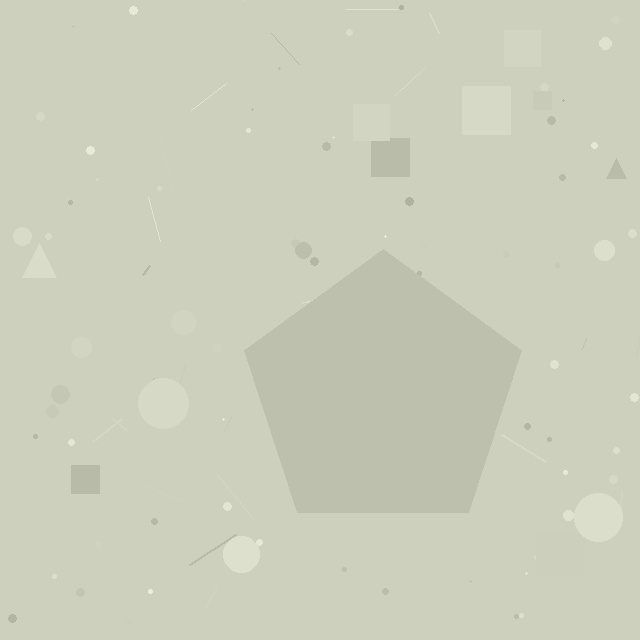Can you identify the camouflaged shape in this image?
The camouflaged shape is a pentagon.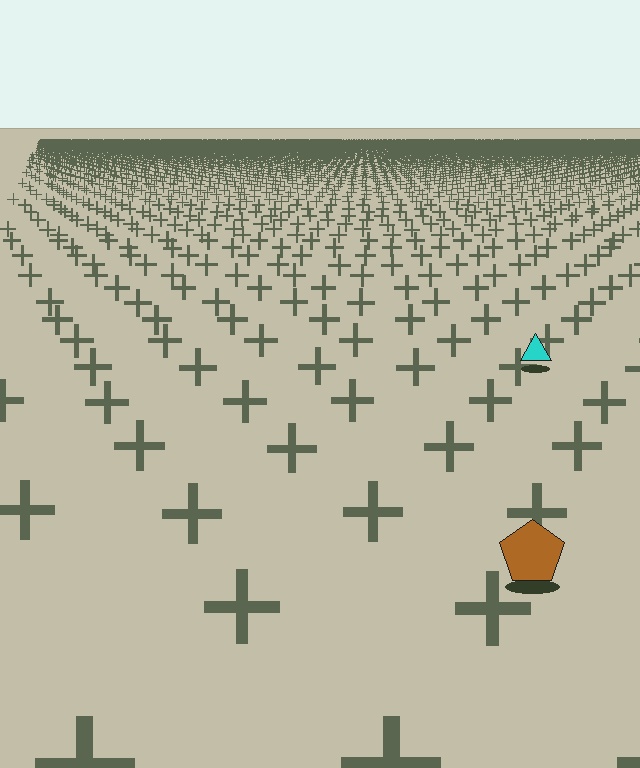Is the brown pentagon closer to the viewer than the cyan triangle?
Yes. The brown pentagon is closer — you can tell from the texture gradient: the ground texture is coarser near it.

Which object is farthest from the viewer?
The cyan triangle is farthest from the viewer. It appears smaller and the ground texture around it is denser.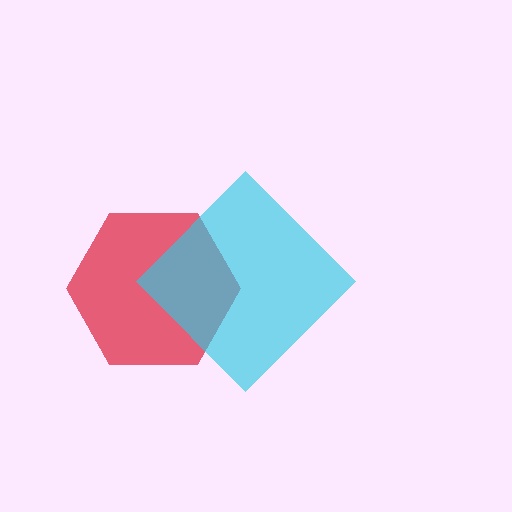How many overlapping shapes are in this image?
There are 2 overlapping shapes in the image.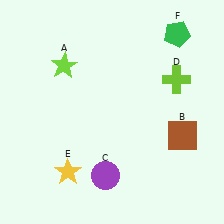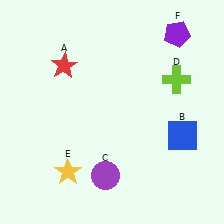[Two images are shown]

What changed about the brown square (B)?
In Image 1, B is brown. In Image 2, it changed to blue.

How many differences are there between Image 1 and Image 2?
There are 3 differences between the two images.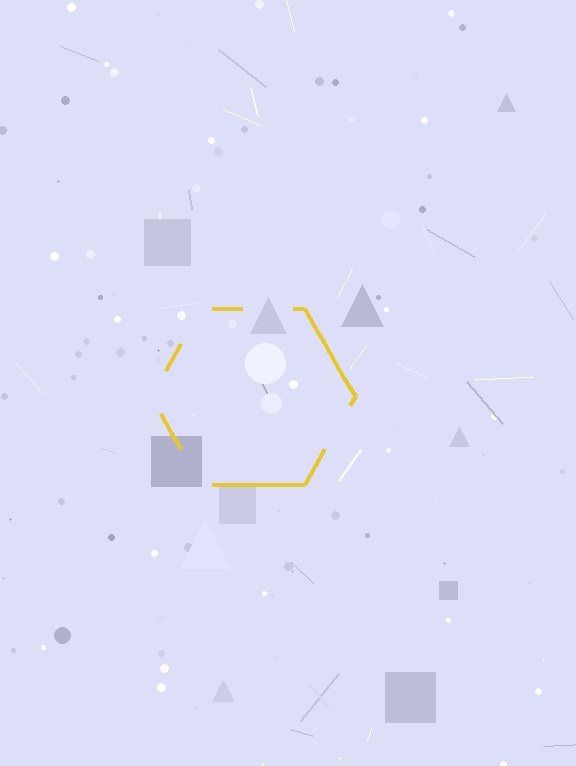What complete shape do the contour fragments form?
The contour fragments form a hexagon.